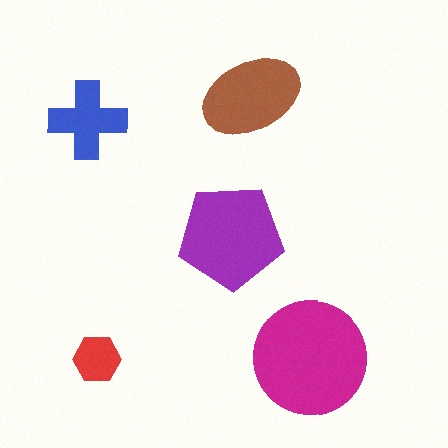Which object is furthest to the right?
The magenta circle is rightmost.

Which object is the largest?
The magenta circle.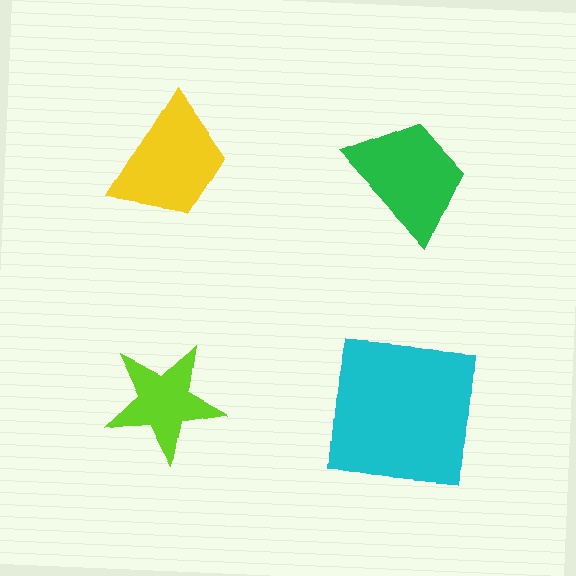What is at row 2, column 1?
A lime star.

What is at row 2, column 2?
A cyan square.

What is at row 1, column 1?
A yellow trapezoid.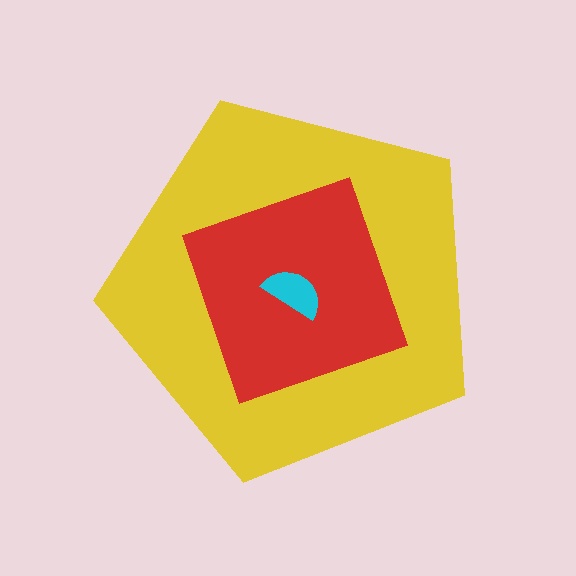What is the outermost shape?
The yellow pentagon.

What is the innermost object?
The cyan semicircle.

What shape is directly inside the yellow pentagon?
The red diamond.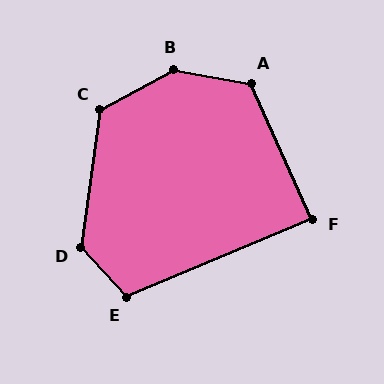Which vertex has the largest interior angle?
B, at approximately 141 degrees.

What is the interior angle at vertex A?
Approximately 124 degrees (obtuse).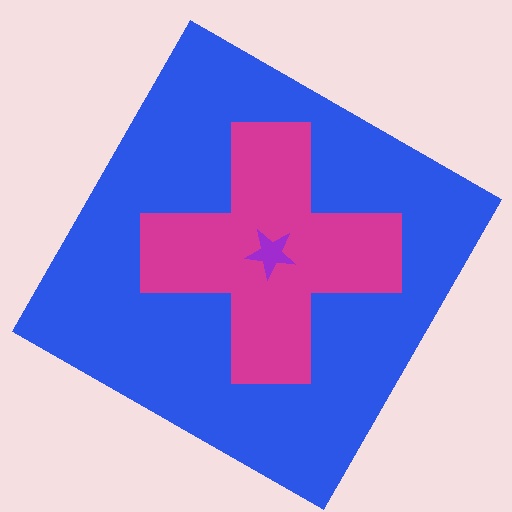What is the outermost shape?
The blue square.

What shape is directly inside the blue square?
The magenta cross.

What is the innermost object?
The purple star.